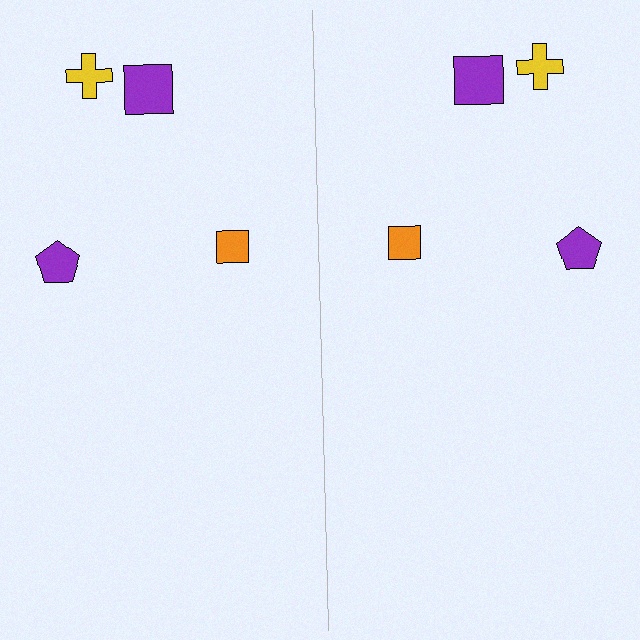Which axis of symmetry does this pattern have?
The pattern has a vertical axis of symmetry running through the center of the image.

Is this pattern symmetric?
Yes, this pattern has bilateral (reflection) symmetry.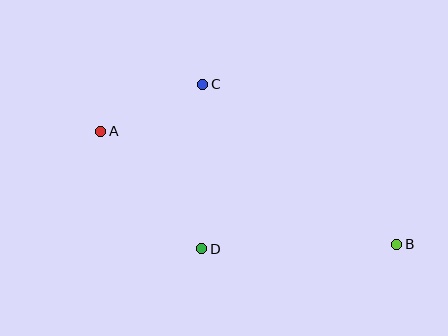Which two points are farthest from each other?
Points A and B are farthest from each other.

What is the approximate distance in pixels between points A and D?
The distance between A and D is approximately 155 pixels.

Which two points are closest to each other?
Points A and C are closest to each other.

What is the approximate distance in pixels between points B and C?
The distance between B and C is approximately 252 pixels.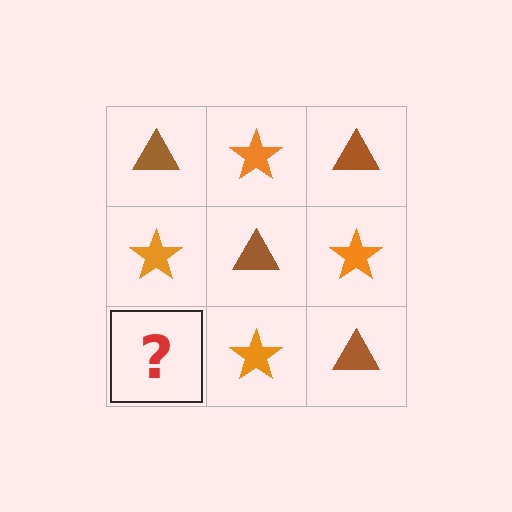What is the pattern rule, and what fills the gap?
The rule is that it alternates brown triangle and orange star in a checkerboard pattern. The gap should be filled with a brown triangle.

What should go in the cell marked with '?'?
The missing cell should contain a brown triangle.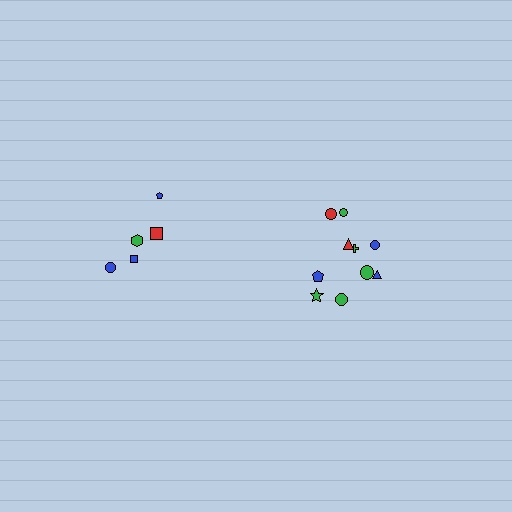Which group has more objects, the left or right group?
The right group.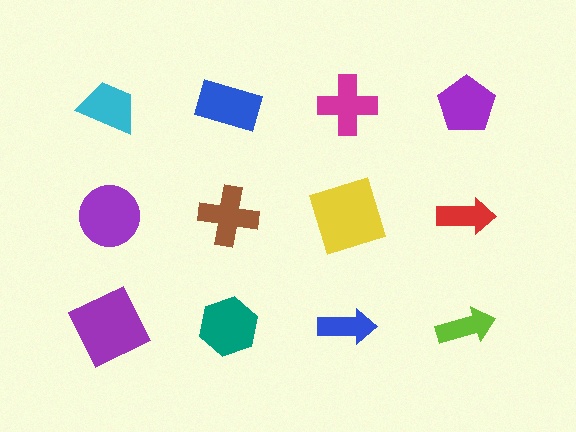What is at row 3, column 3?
A blue arrow.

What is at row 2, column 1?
A purple circle.